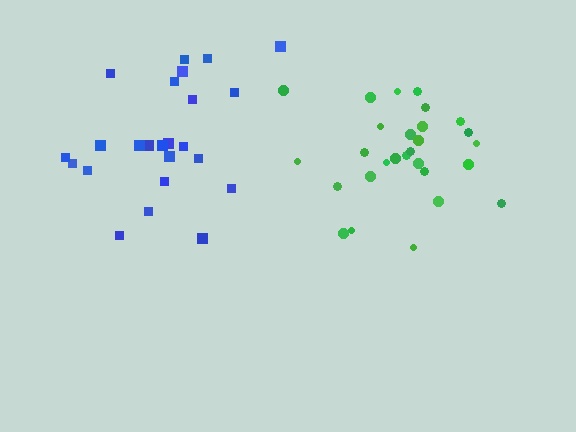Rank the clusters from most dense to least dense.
green, blue.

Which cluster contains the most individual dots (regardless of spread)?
Green (28).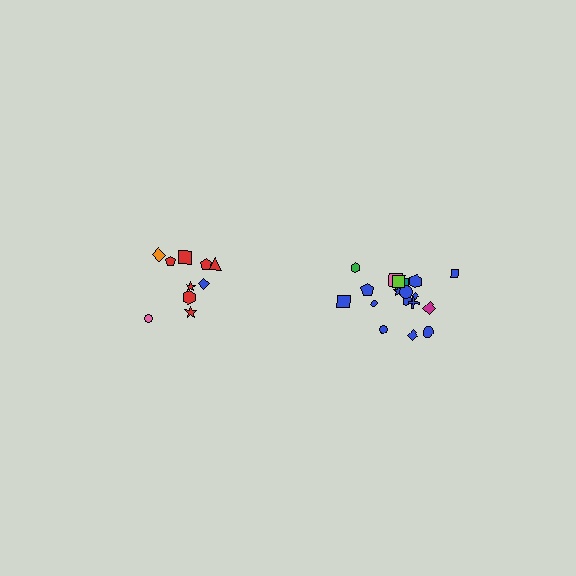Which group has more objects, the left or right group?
The right group.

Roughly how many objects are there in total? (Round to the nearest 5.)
Roughly 30 objects in total.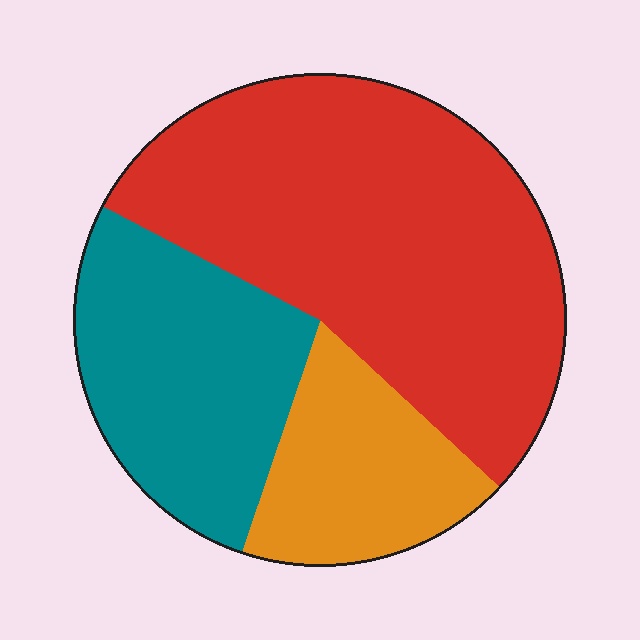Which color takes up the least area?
Orange, at roughly 20%.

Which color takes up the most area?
Red, at roughly 55%.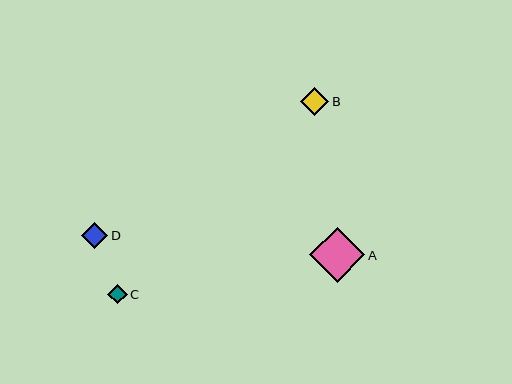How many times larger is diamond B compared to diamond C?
Diamond B is approximately 1.4 times the size of diamond C.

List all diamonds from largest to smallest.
From largest to smallest: A, B, D, C.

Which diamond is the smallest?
Diamond C is the smallest with a size of approximately 20 pixels.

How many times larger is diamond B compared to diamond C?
Diamond B is approximately 1.4 times the size of diamond C.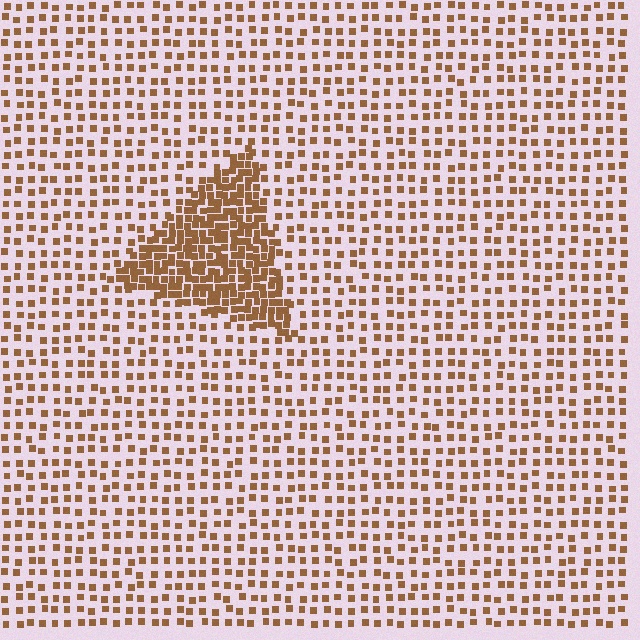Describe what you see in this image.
The image contains small brown elements arranged at two different densities. A triangle-shaped region is visible where the elements are more densely packed than the surrounding area.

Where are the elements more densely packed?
The elements are more densely packed inside the triangle boundary.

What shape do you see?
I see a triangle.